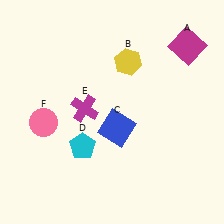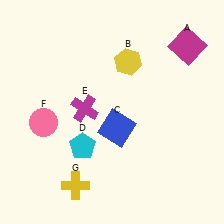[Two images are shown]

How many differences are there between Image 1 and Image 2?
There is 1 difference between the two images.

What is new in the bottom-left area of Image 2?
A yellow cross (G) was added in the bottom-left area of Image 2.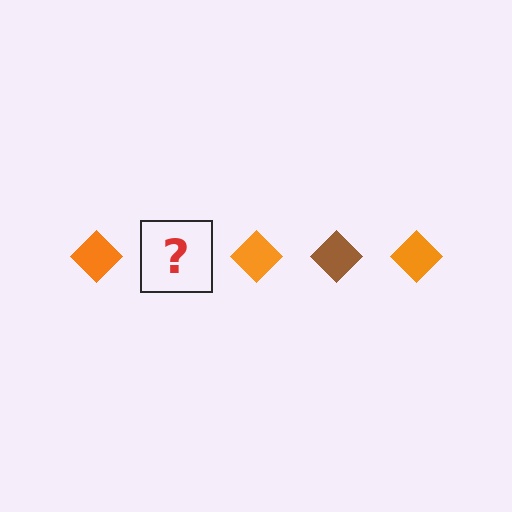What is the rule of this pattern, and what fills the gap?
The rule is that the pattern cycles through orange, brown diamonds. The gap should be filled with a brown diamond.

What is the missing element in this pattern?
The missing element is a brown diamond.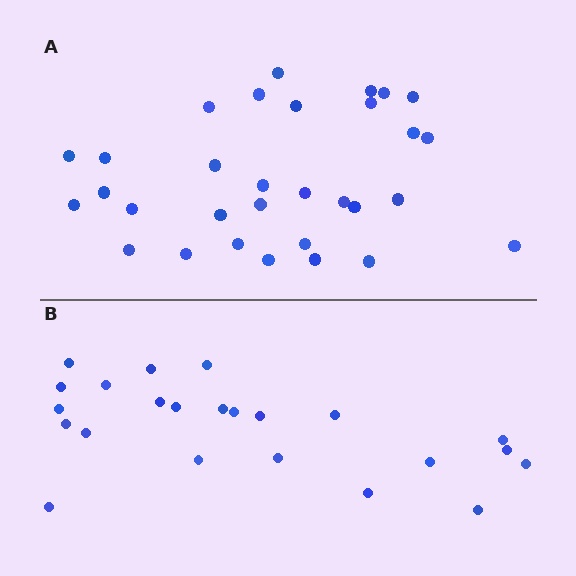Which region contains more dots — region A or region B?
Region A (the top region) has more dots.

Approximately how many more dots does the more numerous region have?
Region A has roughly 8 or so more dots than region B.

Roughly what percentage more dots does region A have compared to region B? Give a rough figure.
About 35% more.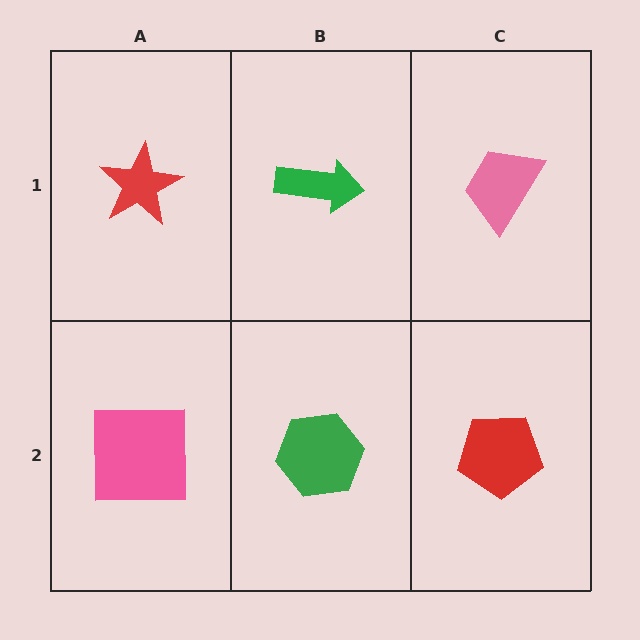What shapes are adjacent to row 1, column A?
A pink square (row 2, column A), a green arrow (row 1, column B).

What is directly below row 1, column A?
A pink square.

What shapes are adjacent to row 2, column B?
A green arrow (row 1, column B), a pink square (row 2, column A), a red pentagon (row 2, column C).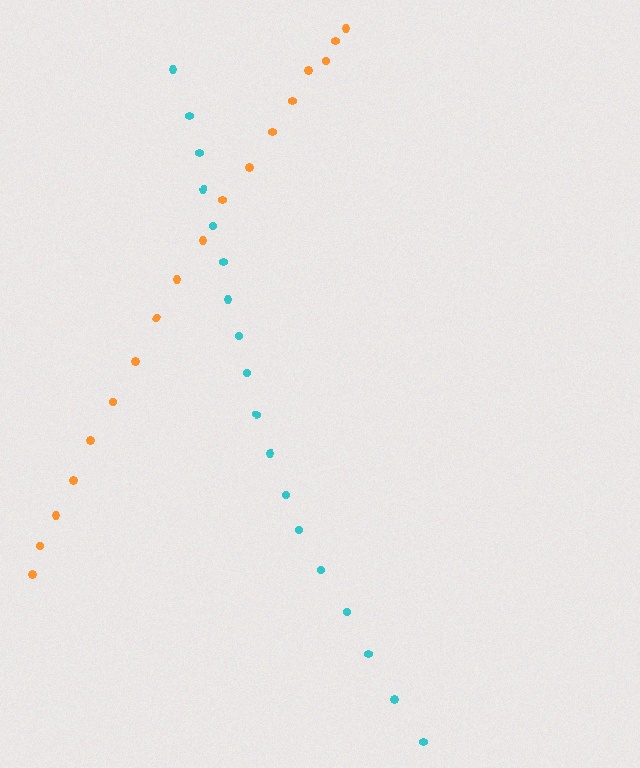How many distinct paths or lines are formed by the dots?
There are 2 distinct paths.